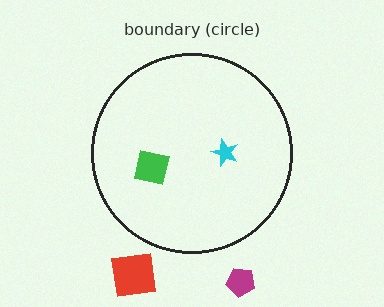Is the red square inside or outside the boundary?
Outside.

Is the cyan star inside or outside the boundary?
Inside.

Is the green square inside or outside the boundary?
Inside.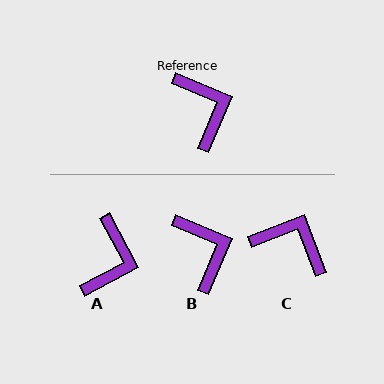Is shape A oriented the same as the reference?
No, it is off by about 39 degrees.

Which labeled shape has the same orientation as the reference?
B.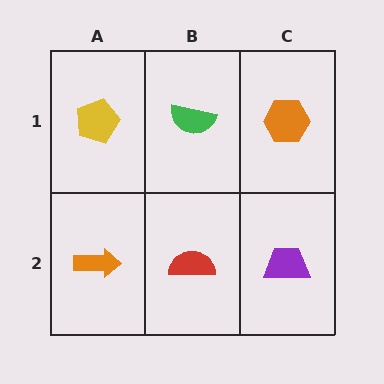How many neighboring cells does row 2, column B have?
3.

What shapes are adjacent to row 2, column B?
A green semicircle (row 1, column B), an orange arrow (row 2, column A), a purple trapezoid (row 2, column C).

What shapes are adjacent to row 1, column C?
A purple trapezoid (row 2, column C), a green semicircle (row 1, column B).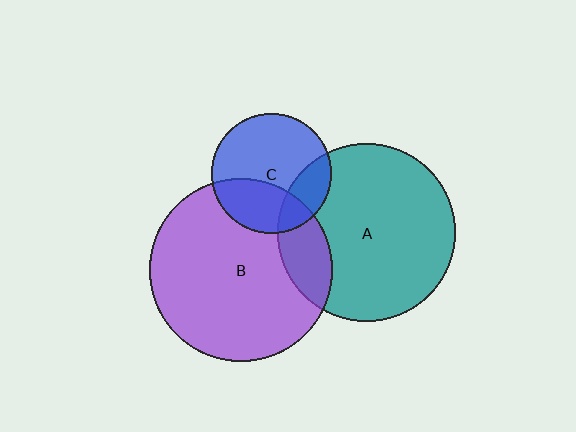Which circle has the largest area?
Circle B (purple).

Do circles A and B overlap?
Yes.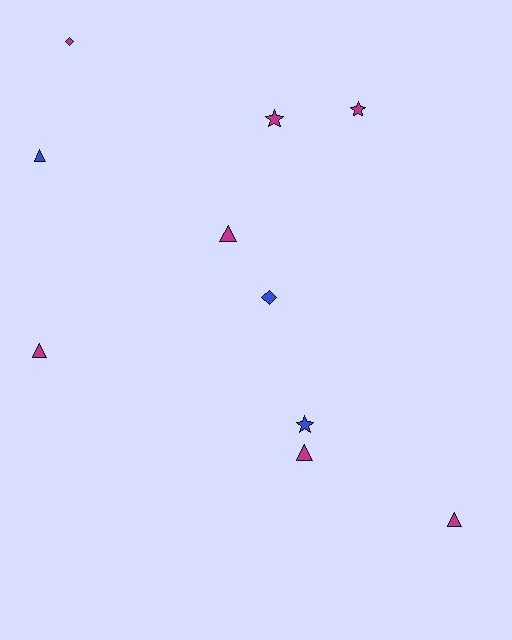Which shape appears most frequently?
Triangle, with 5 objects.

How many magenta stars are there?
There are 2 magenta stars.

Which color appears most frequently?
Magenta, with 7 objects.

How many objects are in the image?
There are 10 objects.